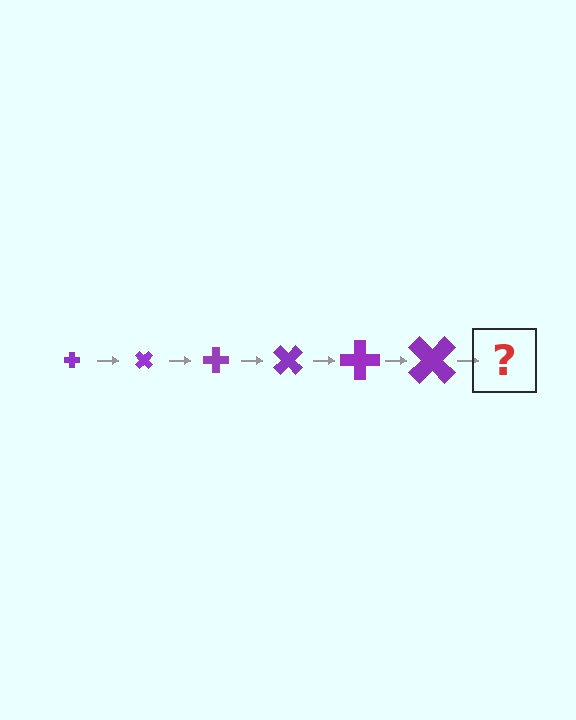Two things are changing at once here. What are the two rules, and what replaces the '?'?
The two rules are that the cross grows larger each step and it rotates 45 degrees each step. The '?' should be a cross, larger than the previous one and rotated 270 degrees from the start.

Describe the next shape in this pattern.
It should be a cross, larger than the previous one and rotated 270 degrees from the start.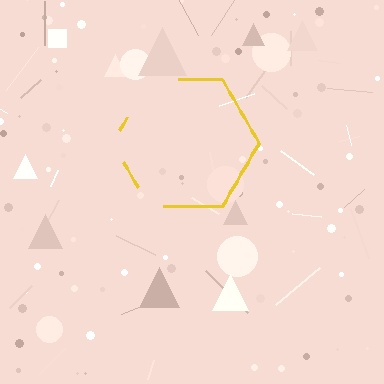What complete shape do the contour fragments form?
The contour fragments form a hexagon.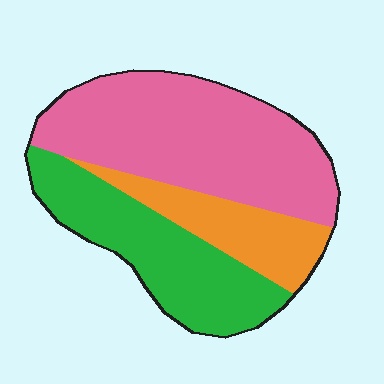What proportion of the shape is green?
Green covers about 30% of the shape.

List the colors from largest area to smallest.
From largest to smallest: pink, green, orange.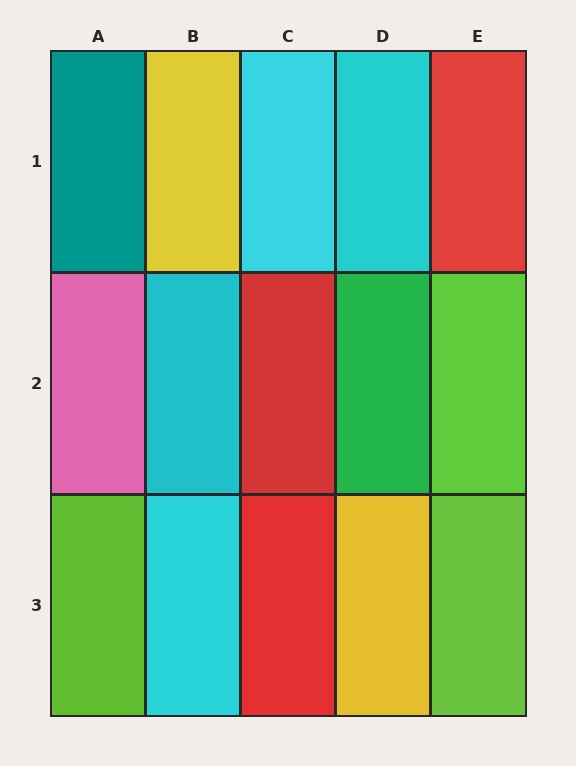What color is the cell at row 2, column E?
Lime.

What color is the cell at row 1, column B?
Yellow.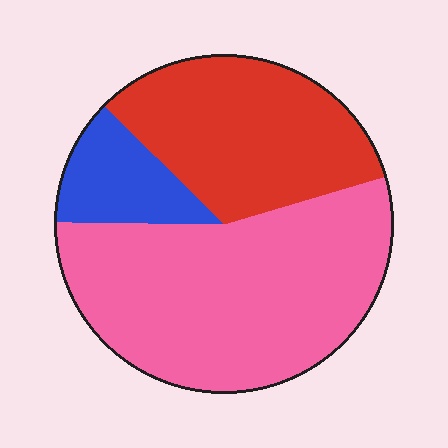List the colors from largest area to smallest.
From largest to smallest: pink, red, blue.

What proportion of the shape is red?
Red takes up about one third (1/3) of the shape.